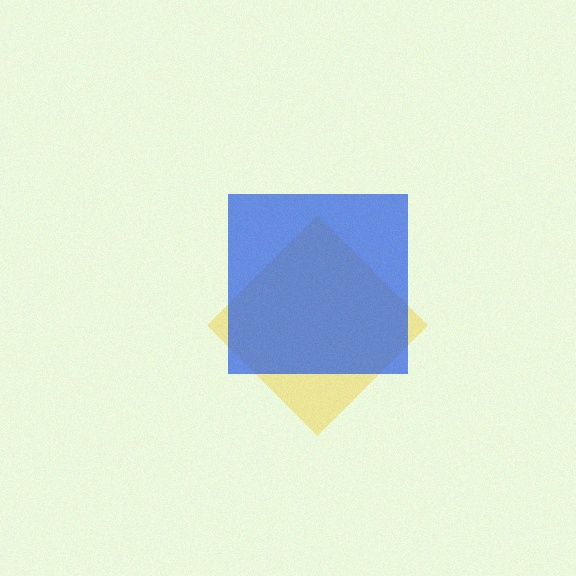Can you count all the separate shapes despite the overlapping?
Yes, there are 2 separate shapes.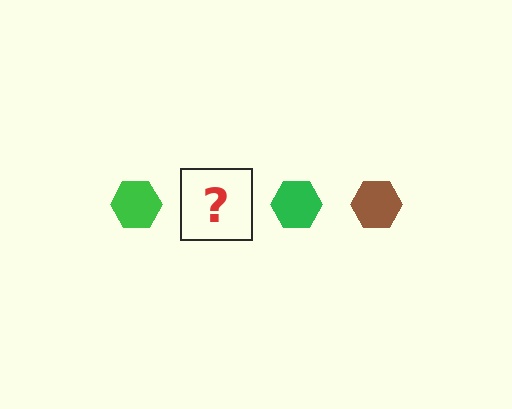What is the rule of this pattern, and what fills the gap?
The rule is that the pattern cycles through green, brown hexagons. The gap should be filled with a brown hexagon.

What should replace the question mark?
The question mark should be replaced with a brown hexagon.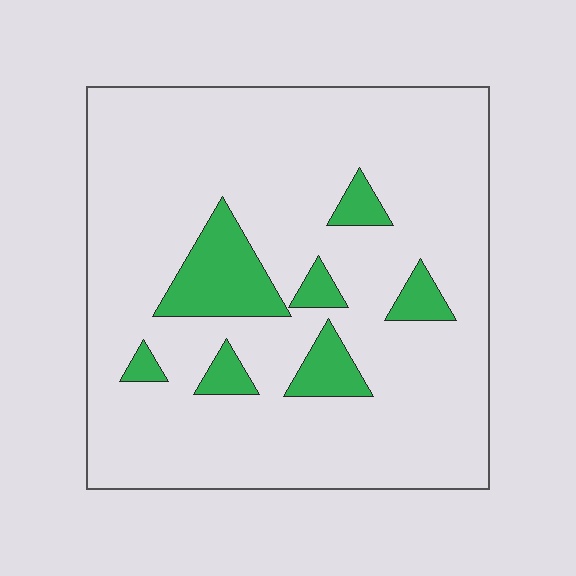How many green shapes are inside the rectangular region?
7.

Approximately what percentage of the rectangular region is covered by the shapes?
Approximately 15%.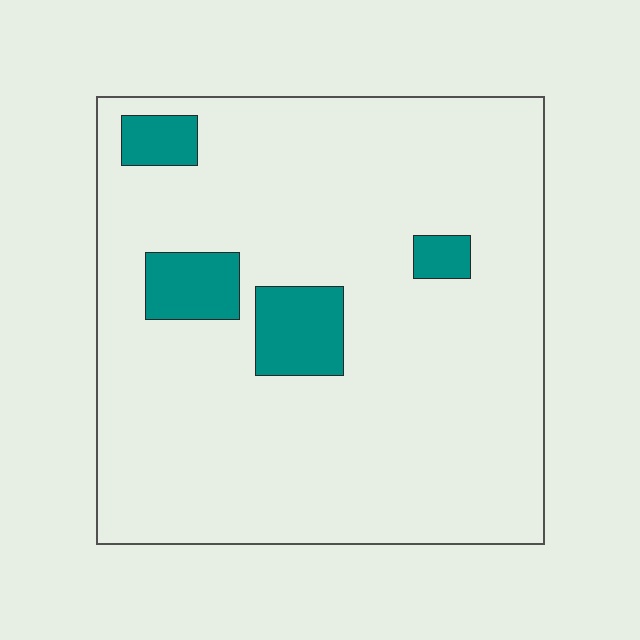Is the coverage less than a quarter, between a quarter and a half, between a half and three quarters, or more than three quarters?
Less than a quarter.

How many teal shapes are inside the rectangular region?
4.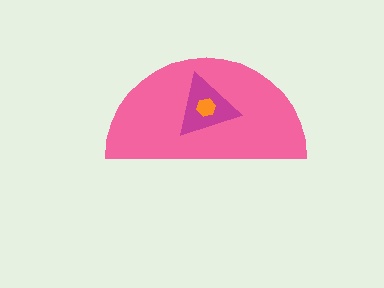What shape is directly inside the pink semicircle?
The magenta triangle.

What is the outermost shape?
The pink semicircle.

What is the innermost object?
The orange hexagon.